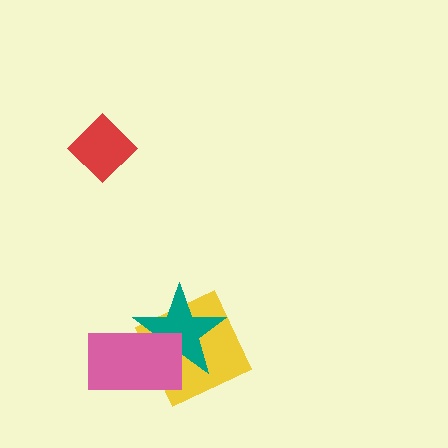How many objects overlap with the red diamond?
0 objects overlap with the red diamond.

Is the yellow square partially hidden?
Yes, it is partially covered by another shape.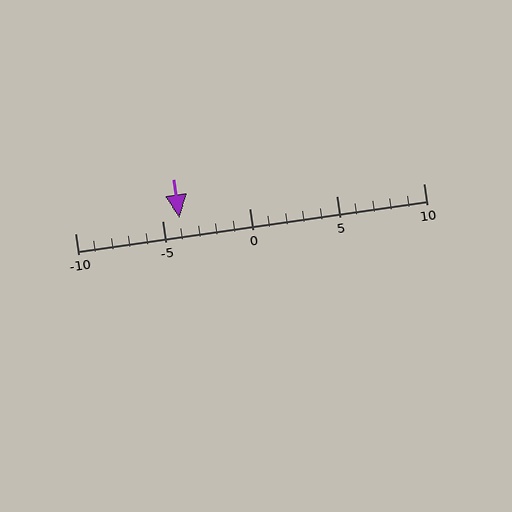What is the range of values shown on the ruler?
The ruler shows values from -10 to 10.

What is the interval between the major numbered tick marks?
The major tick marks are spaced 5 units apart.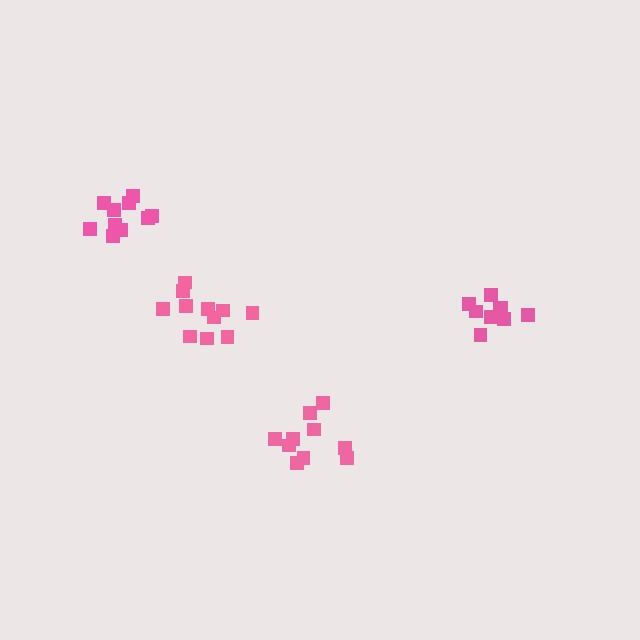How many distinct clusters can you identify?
There are 4 distinct clusters.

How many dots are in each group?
Group 1: 10 dots, Group 2: 9 dots, Group 3: 11 dots, Group 4: 10 dots (40 total).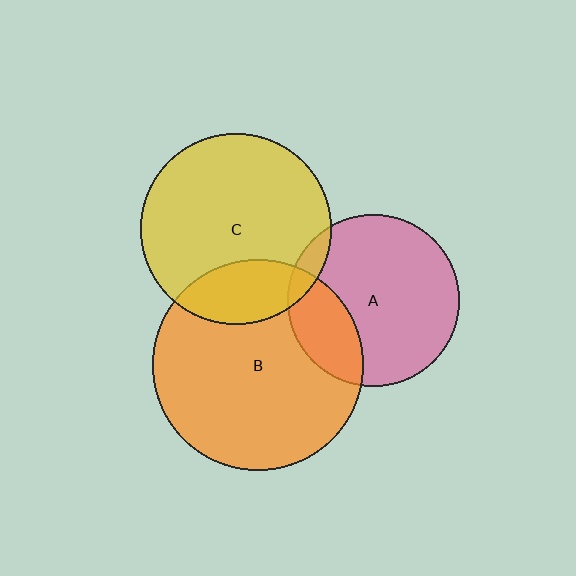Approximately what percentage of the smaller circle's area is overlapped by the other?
Approximately 25%.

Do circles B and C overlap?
Yes.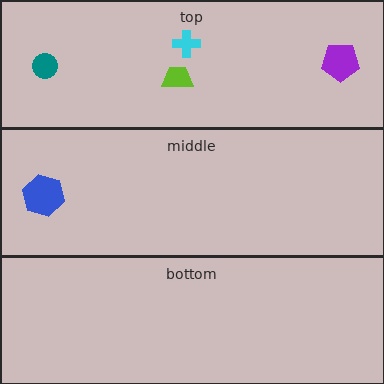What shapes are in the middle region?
The blue hexagon.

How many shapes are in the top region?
4.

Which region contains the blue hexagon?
The middle region.